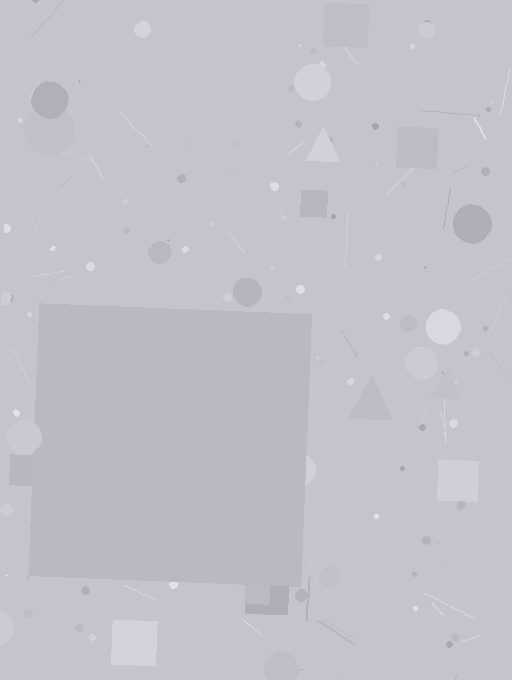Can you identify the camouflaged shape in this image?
The camouflaged shape is a square.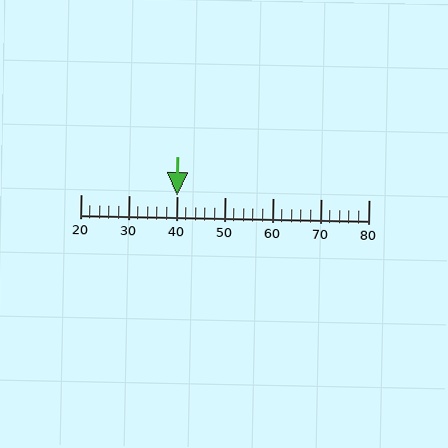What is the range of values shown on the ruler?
The ruler shows values from 20 to 80.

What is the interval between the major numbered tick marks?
The major tick marks are spaced 10 units apart.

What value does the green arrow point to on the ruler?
The green arrow points to approximately 40.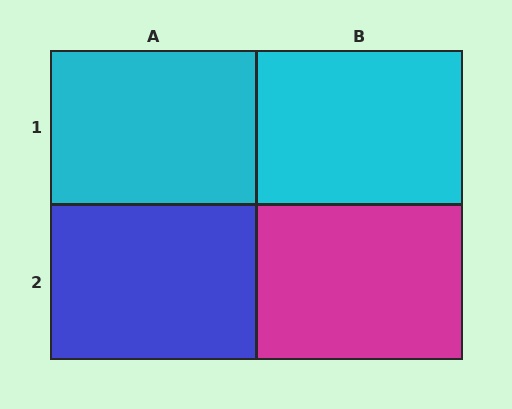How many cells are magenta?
1 cell is magenta.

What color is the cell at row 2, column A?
Blue.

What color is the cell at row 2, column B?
Magenta.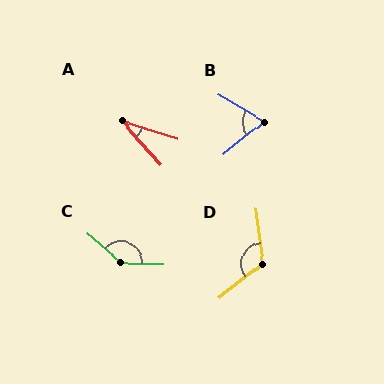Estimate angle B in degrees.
Approximately 69 degrees.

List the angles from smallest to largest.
A (31°), B (69°), D (121°), C (140°).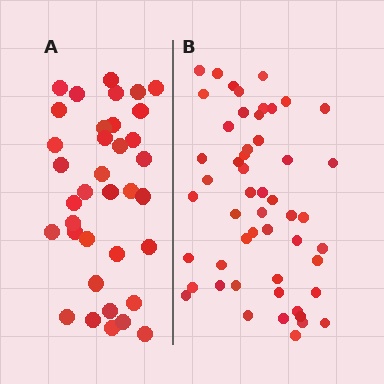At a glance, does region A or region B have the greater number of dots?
Region B (the right region) has more dots.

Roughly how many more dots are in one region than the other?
Region B has approximately 15 more dots than region A.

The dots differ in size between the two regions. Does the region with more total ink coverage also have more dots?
No. Region A has more total ink coverage because its dots are larger, but region B actually contains more individual dots. Total area can be misleading — the number of items is what matters here.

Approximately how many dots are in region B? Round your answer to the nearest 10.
About 50 dots. (The exact count is 52, which rounds to 50.)